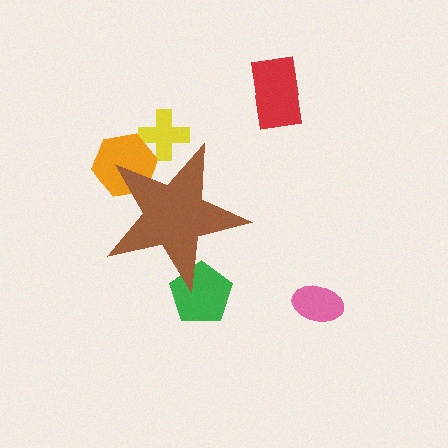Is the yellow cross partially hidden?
Yes, the yellow cross is partially hidden behind the brown star.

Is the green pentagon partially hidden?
Yes, the green pentagon is partially hidden behind the brown star.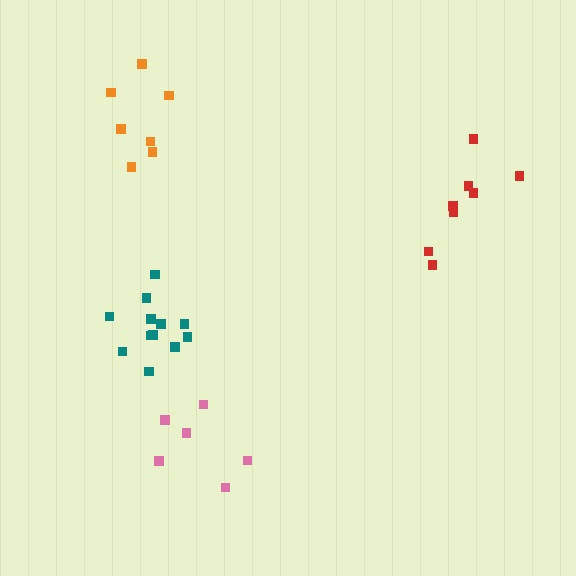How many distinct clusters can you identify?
There are 4 distinct clusters.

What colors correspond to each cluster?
The clusters are colored: teal, red, orange, pink.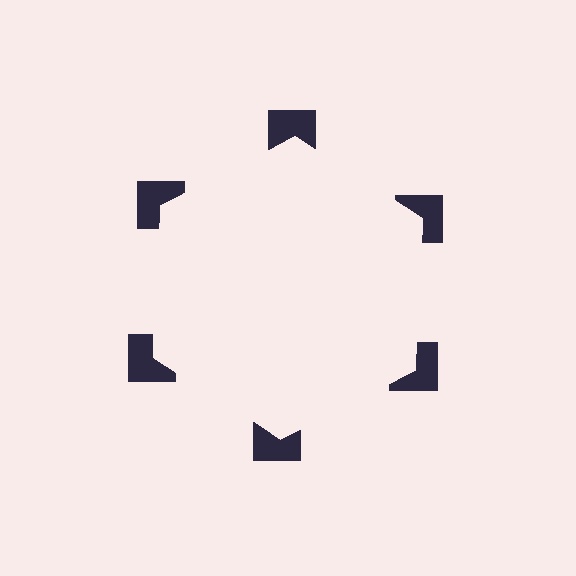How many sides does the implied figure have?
6 sides.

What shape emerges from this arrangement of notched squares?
An illusory hexagon — its edges are inferred from the aligned wedge cuts in the notched squares, not physically drawn.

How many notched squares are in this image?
There are 6 — one at each vertex of the illusory hexagon.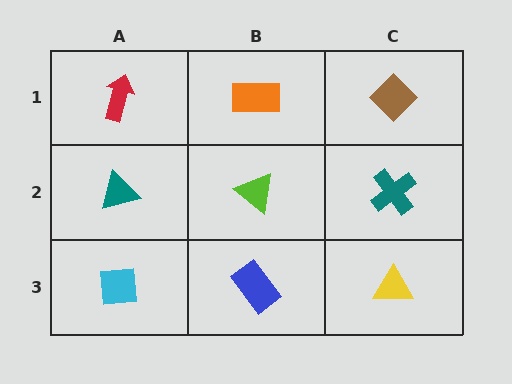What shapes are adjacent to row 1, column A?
A teal triangle (row 2, column A), an orange rectangle (row 1, column B).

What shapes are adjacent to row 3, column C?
A teal cross (row 2, column C), a blue rectangle (row 3, column B).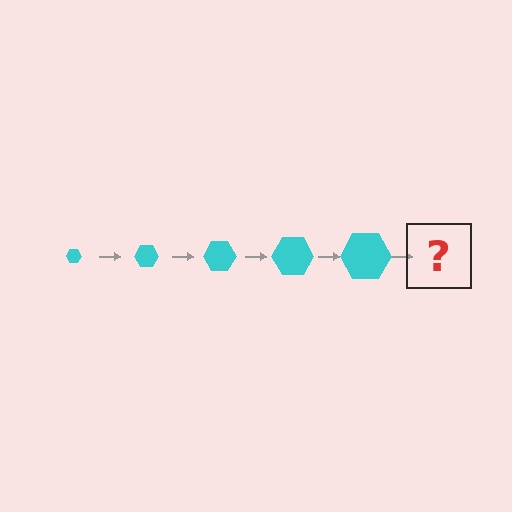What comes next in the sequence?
The next element should be a cyan hexagon, larger than the previous one.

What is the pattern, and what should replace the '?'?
The pattern is that the hexagon gets progressively larger each step. The '?' should be a cyan hexagon, larger than the previous one.